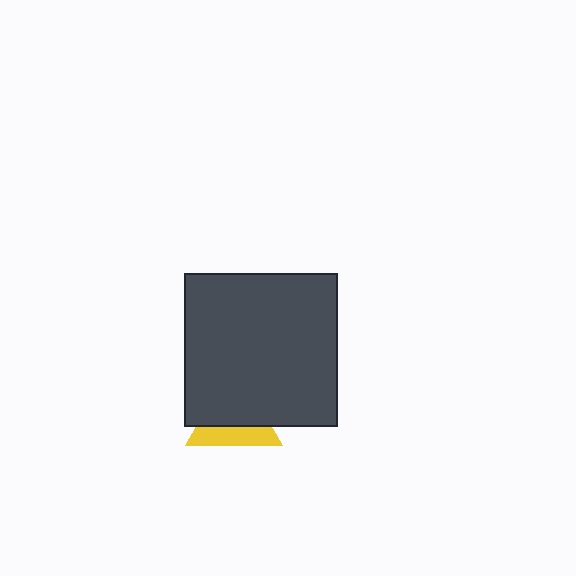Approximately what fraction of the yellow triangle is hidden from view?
Roughly 62% of the yellow triangle is hidden behind the dark gray square.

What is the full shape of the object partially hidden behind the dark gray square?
The partially hidden object is a yellow triangle.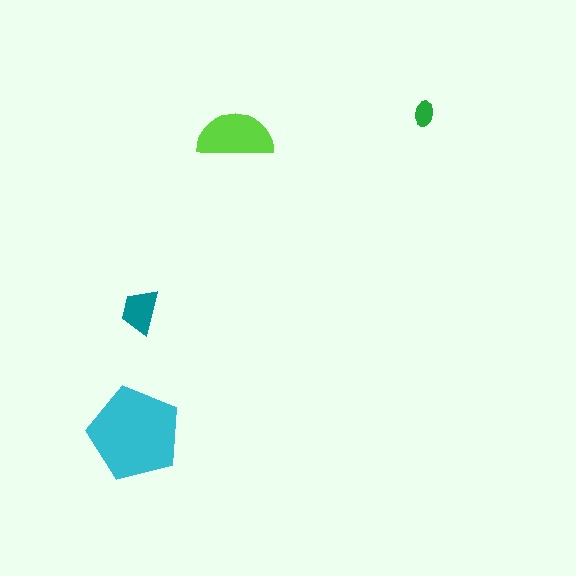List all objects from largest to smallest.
The cyan pentagon, the lime semicircle, the teal trapezoid, the green ellipse.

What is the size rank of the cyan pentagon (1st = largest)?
1st.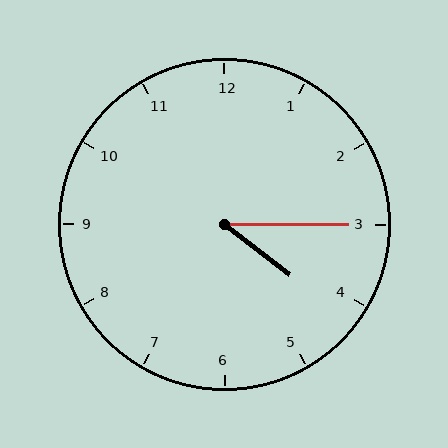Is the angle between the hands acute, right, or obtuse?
It is acute.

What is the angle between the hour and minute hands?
Approximately 38 degrees.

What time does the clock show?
4:15.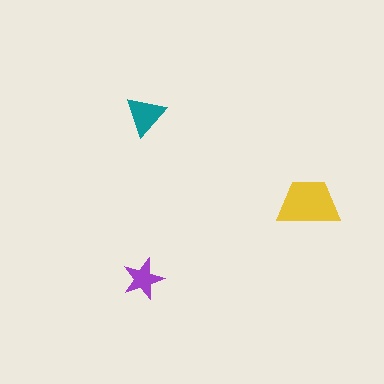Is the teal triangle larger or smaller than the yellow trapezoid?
Smaller.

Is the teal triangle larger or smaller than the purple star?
Larger.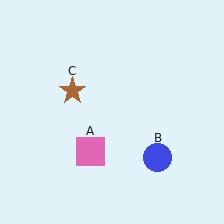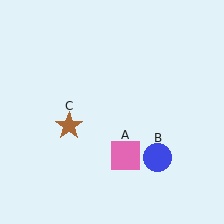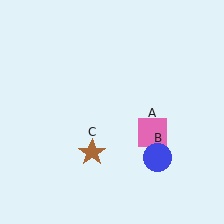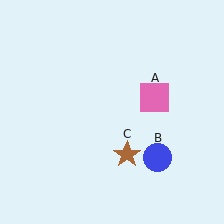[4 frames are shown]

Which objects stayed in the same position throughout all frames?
Blue circle (object B) remained stationary.